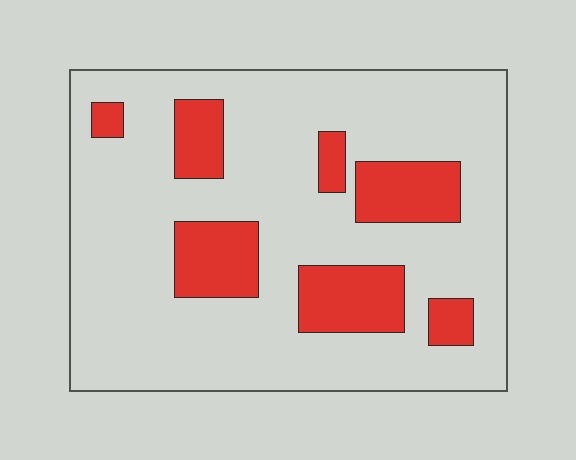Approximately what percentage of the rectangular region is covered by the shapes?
Approximately 20%.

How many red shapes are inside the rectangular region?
7.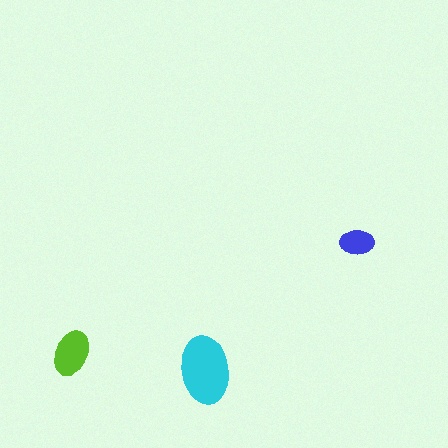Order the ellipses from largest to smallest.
the cyan one, the lime one, the blue one.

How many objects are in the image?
There are 3 objects in the image.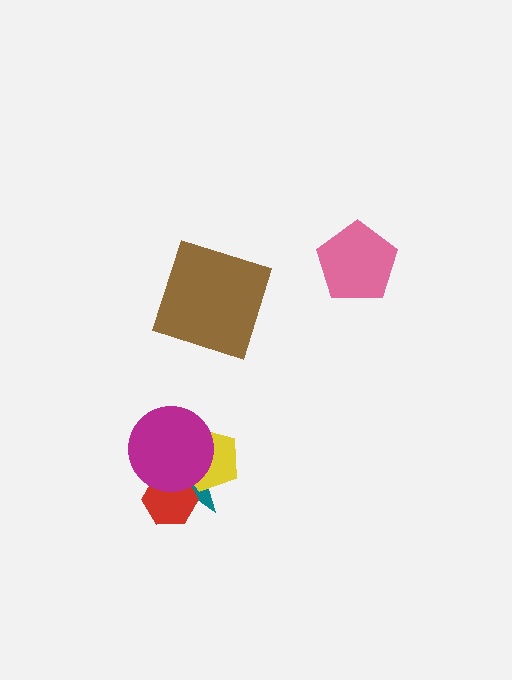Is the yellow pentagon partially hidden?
Yes, it is partially covered by another shape.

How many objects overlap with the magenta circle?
3 objects overlap with the magenta circle.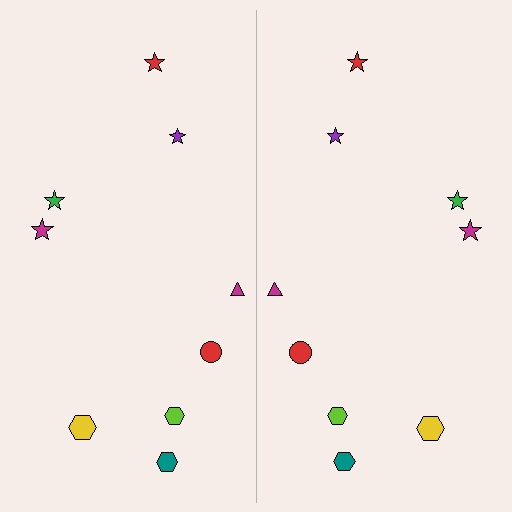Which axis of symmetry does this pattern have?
The pattern has a vertical axis of symmetry running through the center of the image.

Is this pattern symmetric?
Yes, this pattern has bilateral (reflection) symmetry.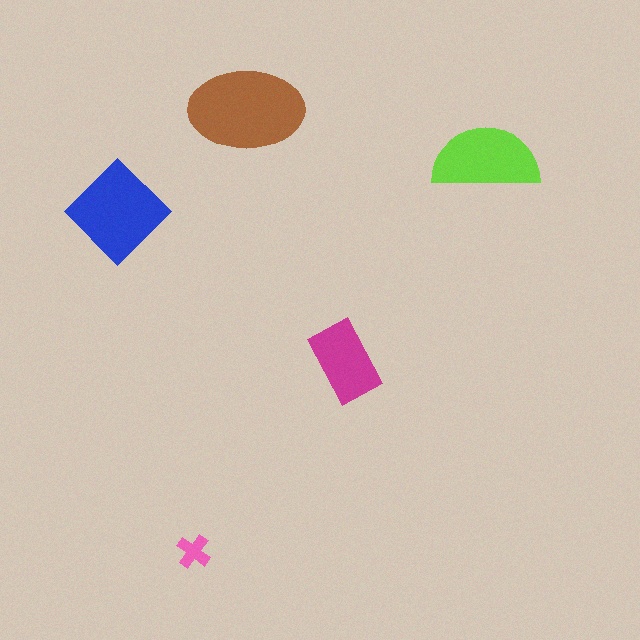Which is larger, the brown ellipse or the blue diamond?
The brown ellipse.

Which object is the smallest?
The pink cross.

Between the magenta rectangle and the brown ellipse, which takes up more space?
The brown ellipse.